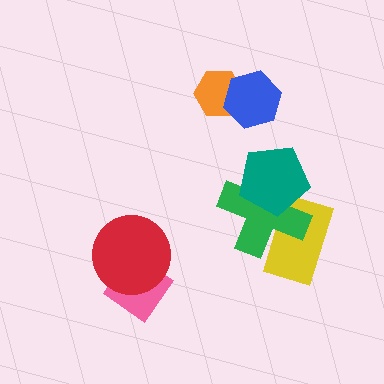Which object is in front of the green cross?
The teal pentagon is in front of the green cross.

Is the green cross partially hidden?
Yes, it is partially covered by another shape.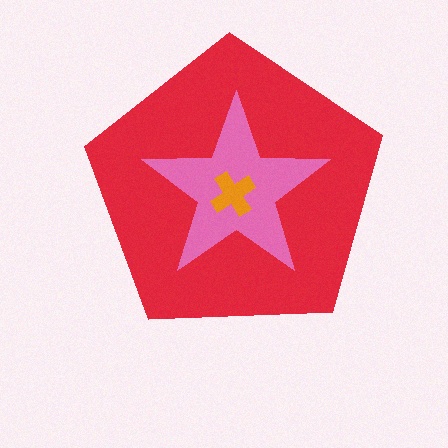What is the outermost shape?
The red pentagon.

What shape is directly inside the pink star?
The orange cross.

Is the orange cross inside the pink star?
Yes.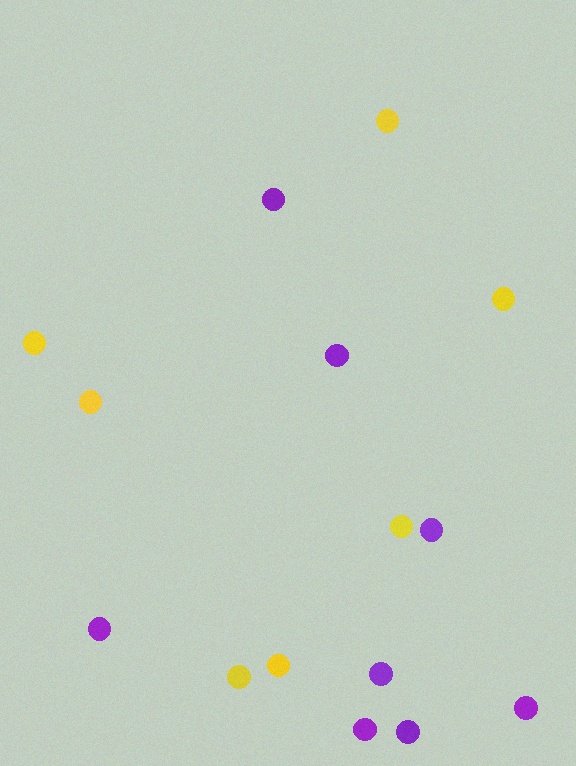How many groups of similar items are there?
There are 2 groups: one group of yellow circles (7) and one group of purple circles (8).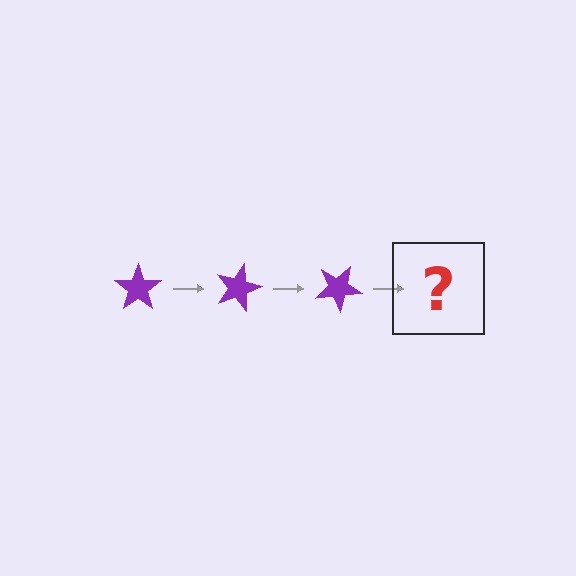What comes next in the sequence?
The next element should be a purple star rotated 45 degrees.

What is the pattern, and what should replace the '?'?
The pattern is that the star rotates 15 degrees each step. The '?' should be a purple star rotated 45 degrees.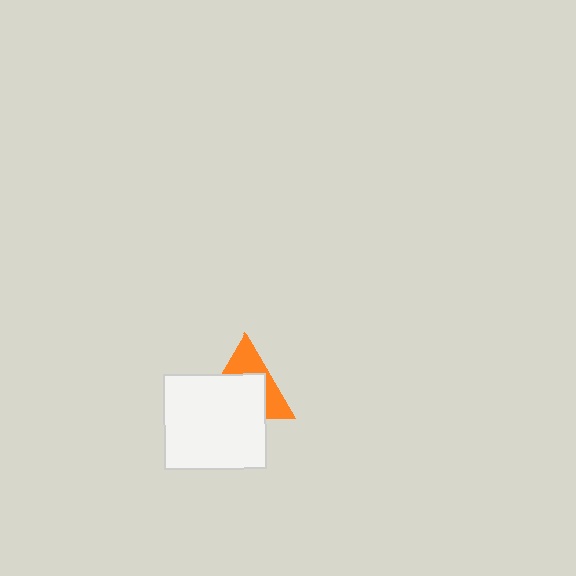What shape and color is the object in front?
The object in front is a white rectangle.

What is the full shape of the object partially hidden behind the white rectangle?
The partially hidden object is an orange triangle.